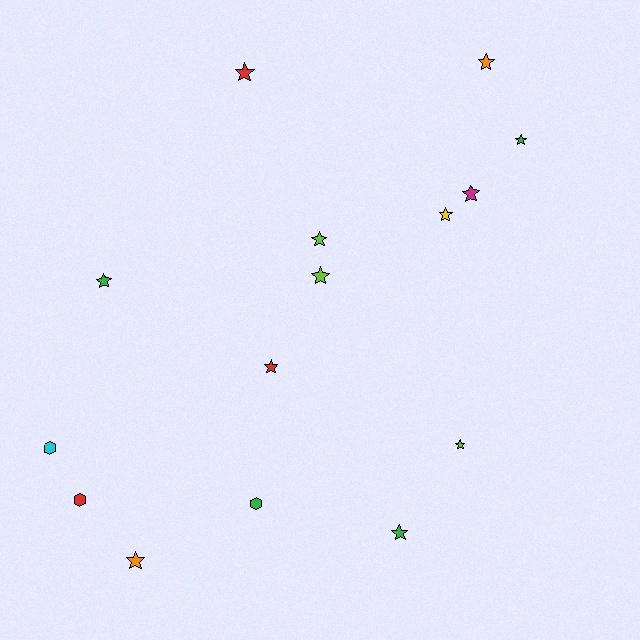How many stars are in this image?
There are 12 stars.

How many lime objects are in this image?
There are 3 lime objects.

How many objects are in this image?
There are 15 objects.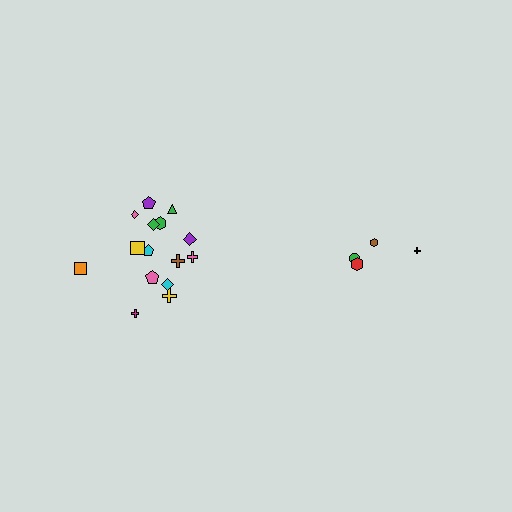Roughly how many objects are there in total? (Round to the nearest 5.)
Roughly 20 objects in total.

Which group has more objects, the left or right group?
The left group.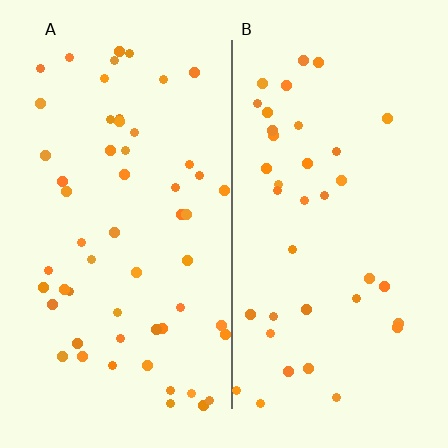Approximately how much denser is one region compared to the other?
Approximately 1.5× — region A over region B.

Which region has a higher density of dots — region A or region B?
A (the left).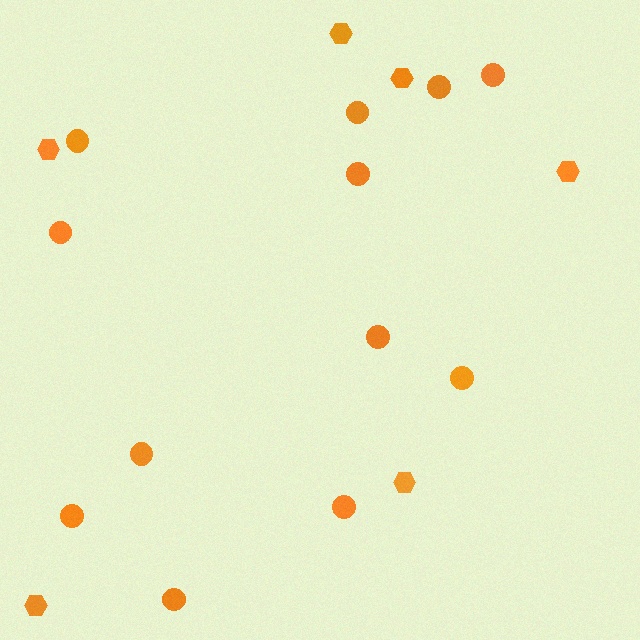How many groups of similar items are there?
There are 2 groups: one group of hexagons (6) and one group of circles (12).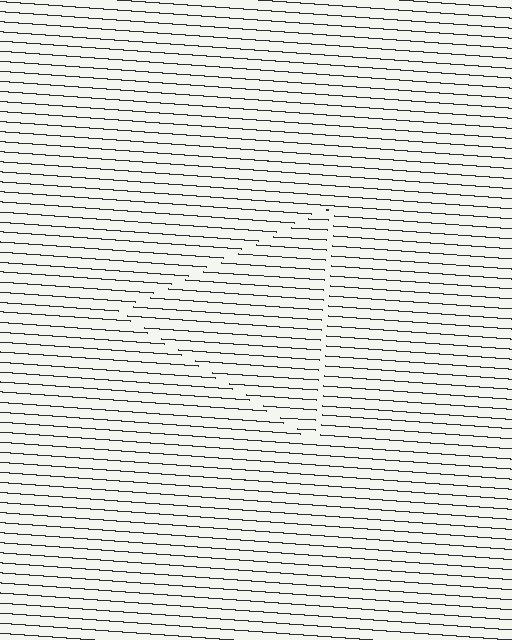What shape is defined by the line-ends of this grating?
An illusory triangle. The interior of the shape contains the same grating, shifted by half a period — the contour is defined by the phase discontinuity where line-ends from the inner and outer gratings abut.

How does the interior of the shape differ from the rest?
The interior of the shape contains the same grating, shifted by half a period — the contour is defined by the phase discontinuity where line-ends from the inner and outer gratings abut.